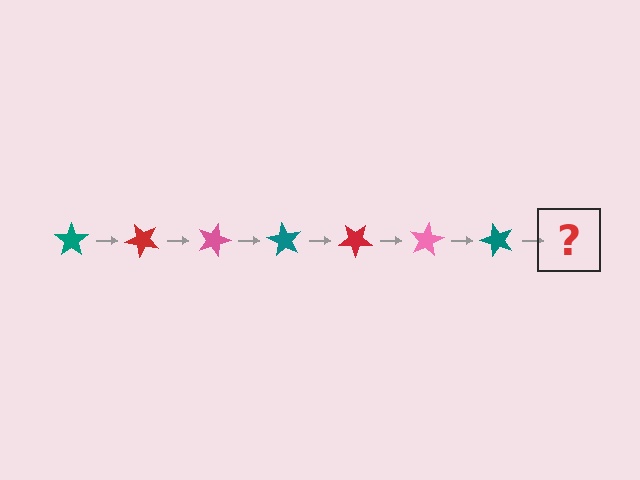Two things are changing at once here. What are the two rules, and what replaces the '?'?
The two rules are that it rotates 45 degrees each step and the color cycles through teal, red, and pink. The '?' should be a red star, rotated 315 degrees from the start.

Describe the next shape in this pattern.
It should be a red star, rotated 315 degrees from the start.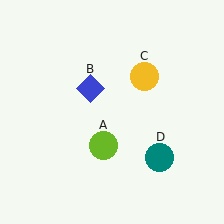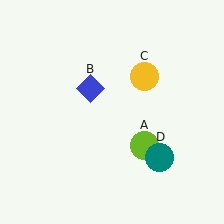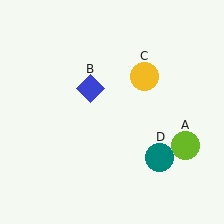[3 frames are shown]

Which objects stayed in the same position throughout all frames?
Blue diamond (object B) and yellow circle (object C) and teal circle (object D) remained stationary.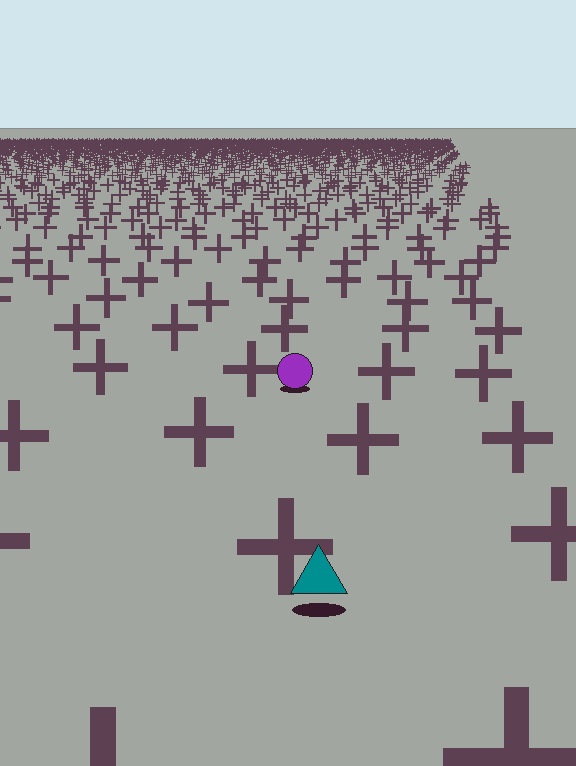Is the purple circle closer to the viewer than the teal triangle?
No. The teal triangle is closer — you can tell from the texture gradient: the ground texture is coarser near it.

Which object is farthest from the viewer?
The purple circle is farthest from the viewer. It appears smaller and the ground texture around it is denser.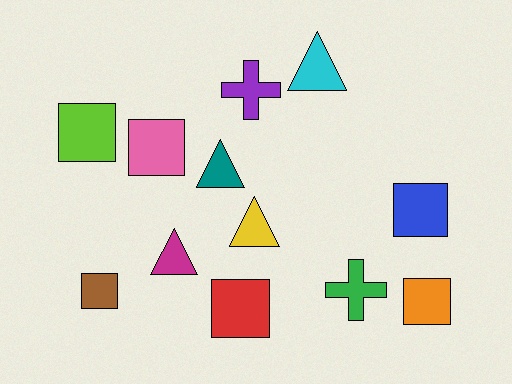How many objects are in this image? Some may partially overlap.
There are 12 objects.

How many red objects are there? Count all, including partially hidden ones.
There is 1 red object.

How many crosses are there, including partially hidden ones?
There are 2 crosses.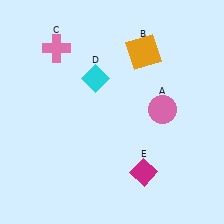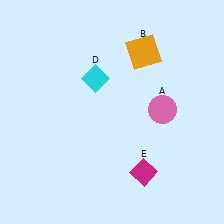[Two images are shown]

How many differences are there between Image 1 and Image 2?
There is 1 difference between the two images.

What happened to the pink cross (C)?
The pink cross (C) was removed in Image 2. It was in the top-left area of Image 1.